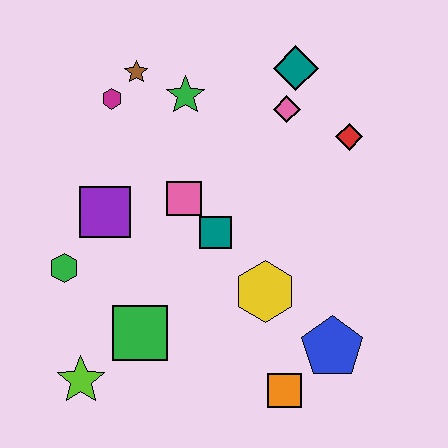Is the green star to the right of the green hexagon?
Yes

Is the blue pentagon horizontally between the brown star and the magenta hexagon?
No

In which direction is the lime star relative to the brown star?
The lime star is below the brown star.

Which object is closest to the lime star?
The green square is closest to the lime star.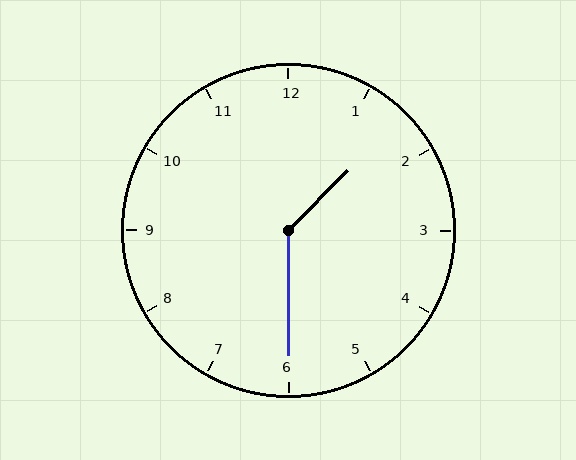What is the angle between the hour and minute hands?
Approximately 135 degrees.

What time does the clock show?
1:30.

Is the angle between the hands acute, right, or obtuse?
It is obtuse.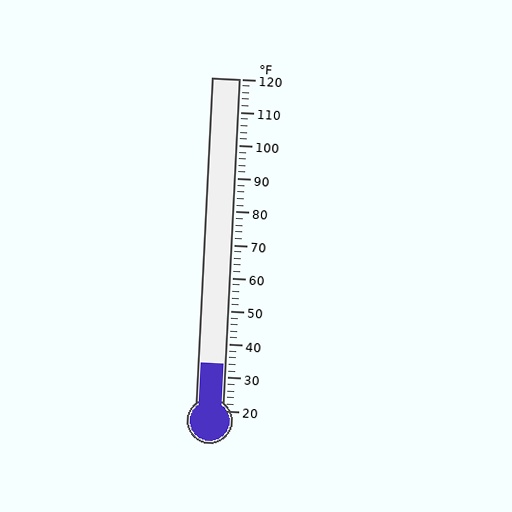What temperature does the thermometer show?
The thermometer shows approximately 34°F.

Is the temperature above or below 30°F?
The temperature is above 30°F.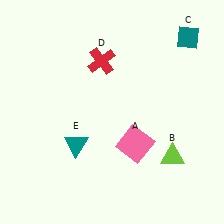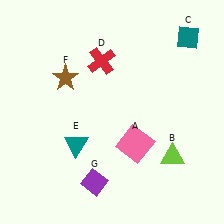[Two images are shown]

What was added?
A brown star (F), a purple diamond (G) were added in Image 2.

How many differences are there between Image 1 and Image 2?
There are 2 differences between the two images.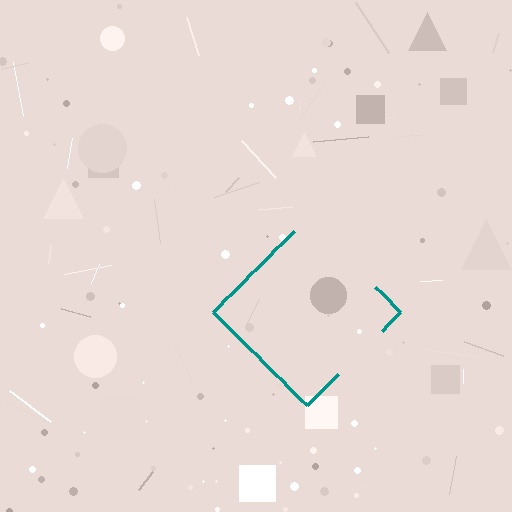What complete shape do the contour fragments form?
The contour fragments form a diamond.